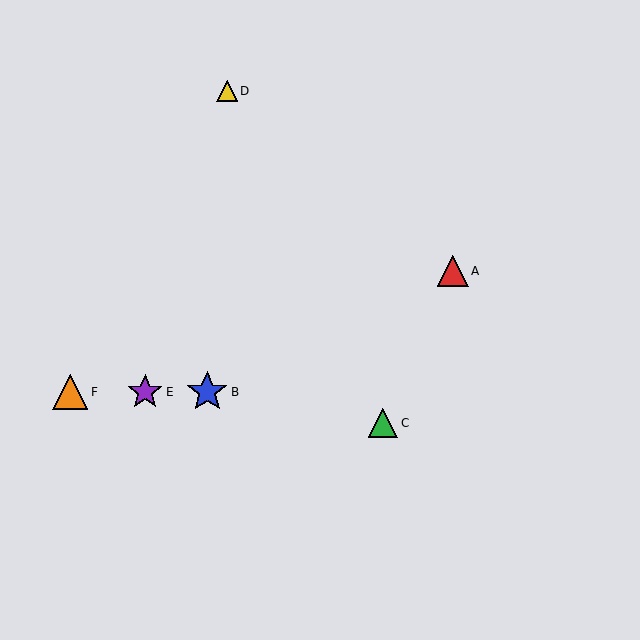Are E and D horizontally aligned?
No, E is at y≈392 and D is at y≈91.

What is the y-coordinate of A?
Object A is at y≈271.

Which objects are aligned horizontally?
Objects B, E, F are aligned horizontally.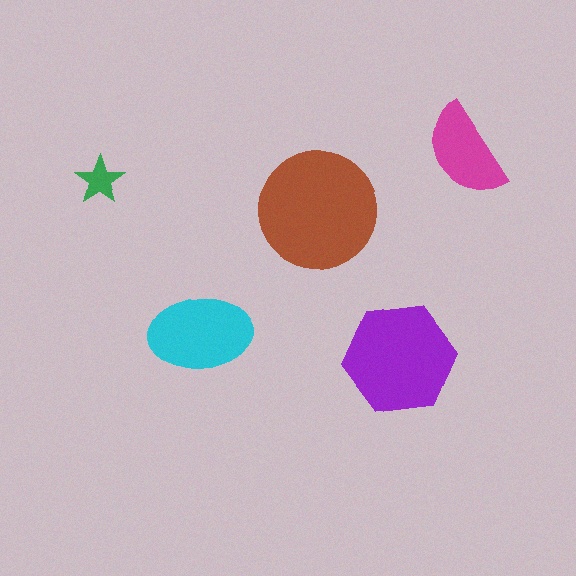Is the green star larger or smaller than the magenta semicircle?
Smaller.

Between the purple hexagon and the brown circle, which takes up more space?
The brown circle.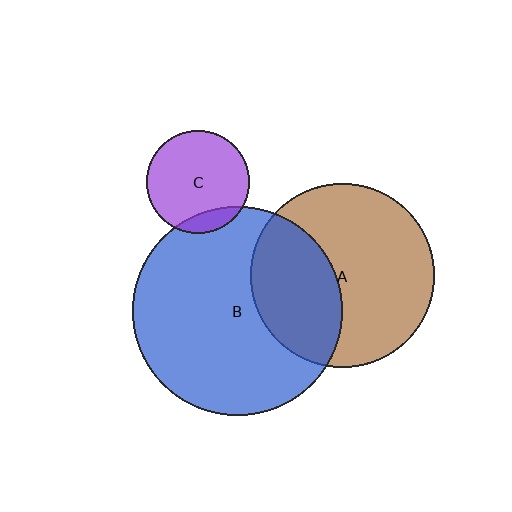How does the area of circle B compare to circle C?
Approximately 4.1 times.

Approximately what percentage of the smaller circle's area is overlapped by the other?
Approximately 35%.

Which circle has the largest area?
Circle B (blue).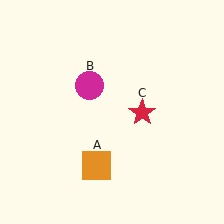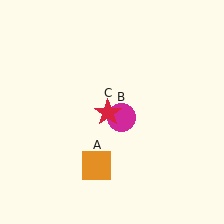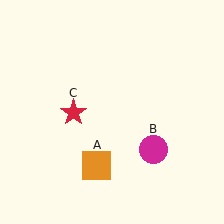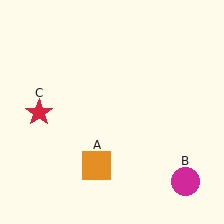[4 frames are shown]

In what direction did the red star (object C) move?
The red star (object C) moved left.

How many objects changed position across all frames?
2 objects changed position: magenta circle (object B), red star (object C).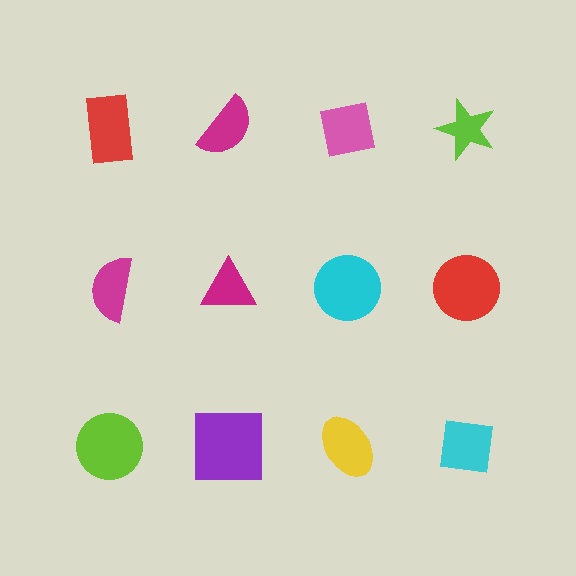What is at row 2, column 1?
A magenta semicircle.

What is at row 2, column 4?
A red circle.